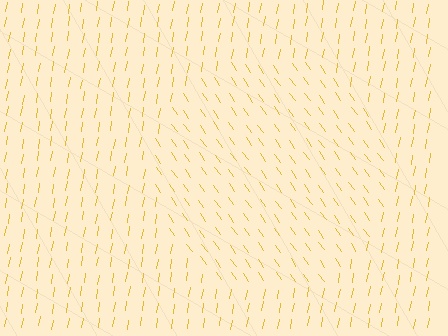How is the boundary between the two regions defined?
The boundary is defined purely by a change in line orientation (approximately 45 degrees difference). All lines are the same color and thickness.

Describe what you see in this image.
The image is filled with small yellow line segments. A circle region in the image has lines oriented differently from the surrounding lines, creating a visible texture boundary.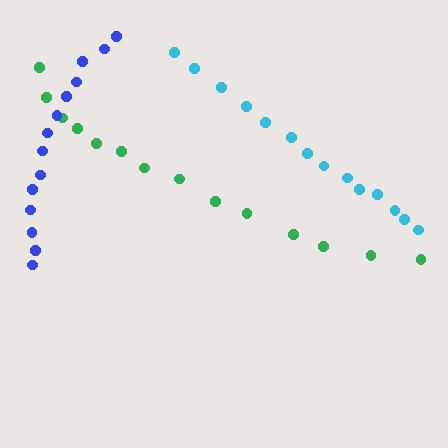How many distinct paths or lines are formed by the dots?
There are 3 distinct paths.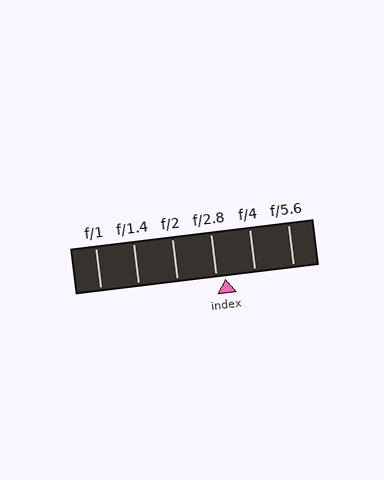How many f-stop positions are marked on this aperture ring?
There are 6 f-stop positions marked.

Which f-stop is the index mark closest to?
The index mark is closest to f/2.8.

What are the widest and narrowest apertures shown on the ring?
The widest aperture shown is f/1 and the narrowest is f/5.6.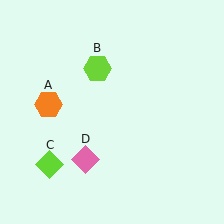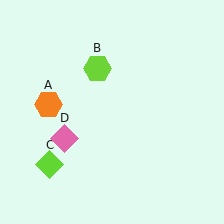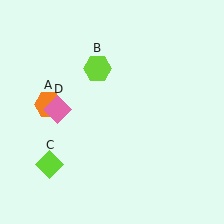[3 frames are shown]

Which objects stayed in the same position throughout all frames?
Orange hexagon (object A) and lime hexagon (object B) and lime diamond (object C) remained stationary.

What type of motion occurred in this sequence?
The pink diamond (object D) rotated clockwise around the center of the scene.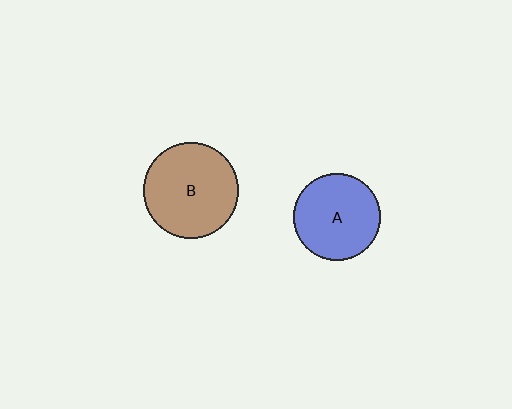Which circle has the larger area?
Circle B (brown).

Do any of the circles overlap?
No, none of the circles overlap.